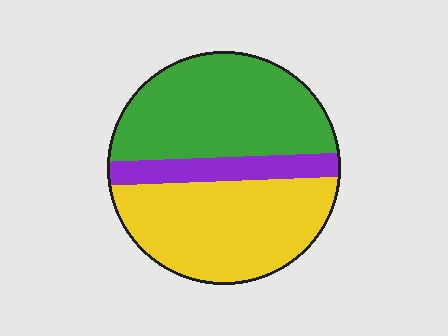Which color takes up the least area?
Purple, at roughly 15%.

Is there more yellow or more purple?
Yellow.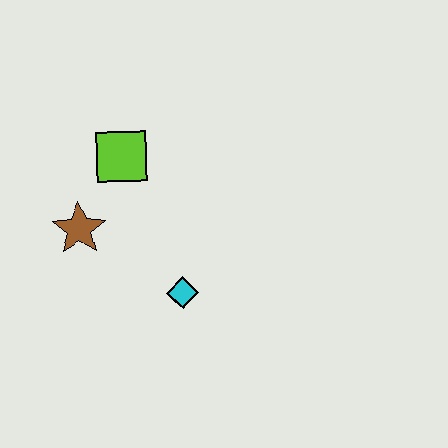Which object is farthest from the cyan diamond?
The lime square is farthest from the cyan diamond.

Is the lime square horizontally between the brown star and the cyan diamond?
Yes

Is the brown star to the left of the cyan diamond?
Yes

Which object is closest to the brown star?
The lime square is closest to the brown star.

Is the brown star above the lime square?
No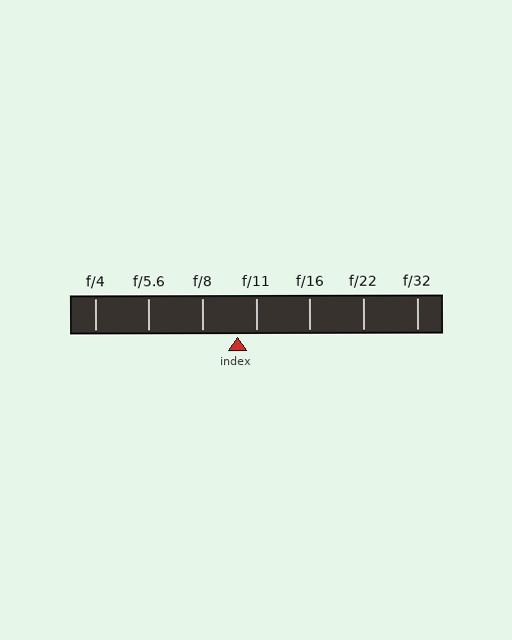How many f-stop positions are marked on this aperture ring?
There are 7 f-stop positions marked.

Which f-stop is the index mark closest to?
The index mark is closest to f/11.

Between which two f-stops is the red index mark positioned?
The index mark is between f/8 and f/11.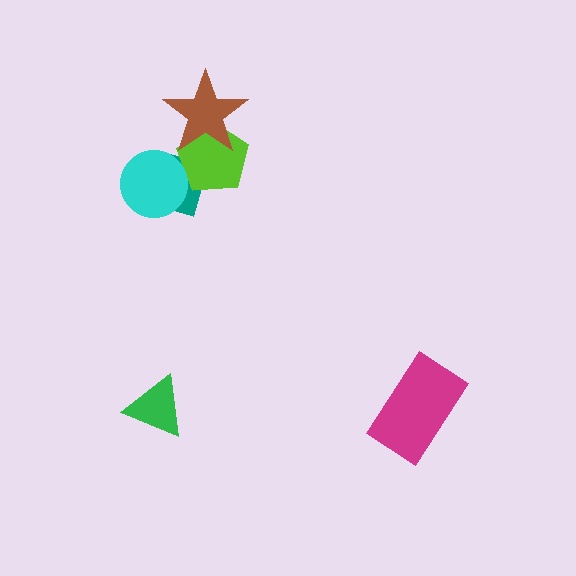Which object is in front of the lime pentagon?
The brown star is in front of the lime pentagon.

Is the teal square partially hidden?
Yes, it is partially covered by another shape.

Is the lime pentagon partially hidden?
Yes, it is partially covered by another shape.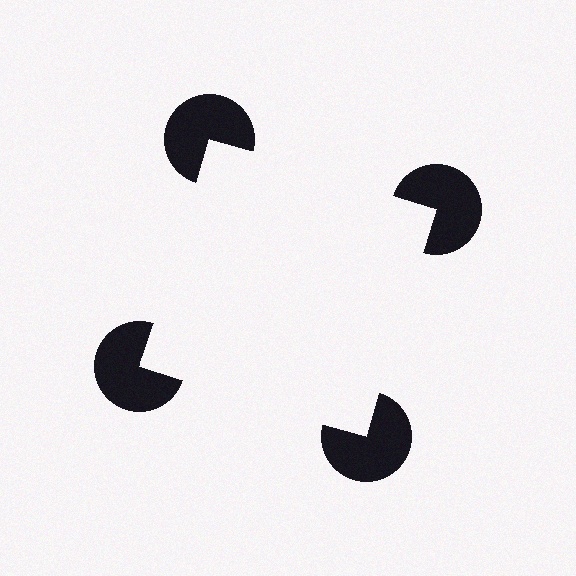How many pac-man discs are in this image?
There are 4 — one at each vertex of the illusory square.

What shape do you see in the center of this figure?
An illusory square — its edges are inferred from the aligned wedge cuts in the pac-man discs, not physically drawn.